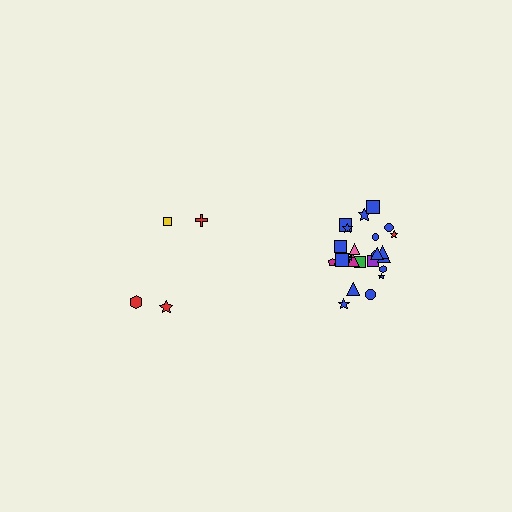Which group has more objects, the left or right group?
The right group.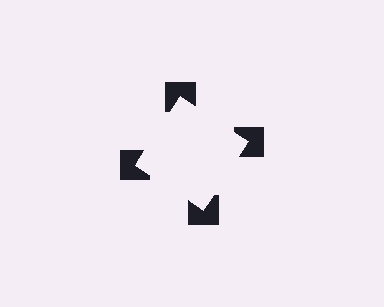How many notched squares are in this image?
There are 4 — one at each vertex of the illusory square.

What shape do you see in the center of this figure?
An illusory square — its edges are inferred from the aligned wedge cuts in the notched squares, not physically drawn.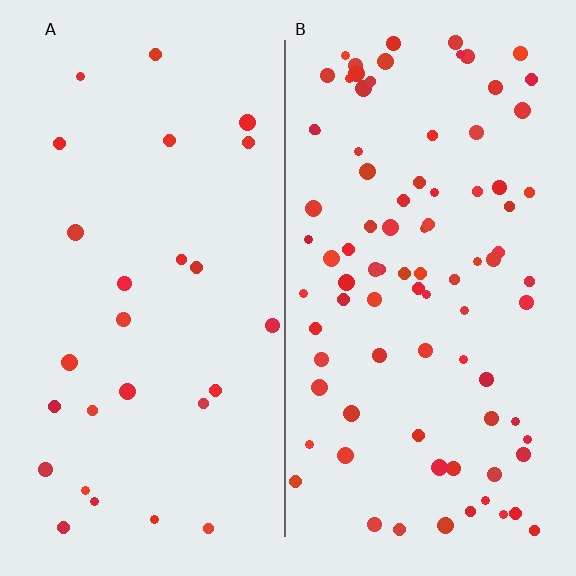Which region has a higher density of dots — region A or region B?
B (the right).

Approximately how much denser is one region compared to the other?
Approximately 3.3× — region B over region A.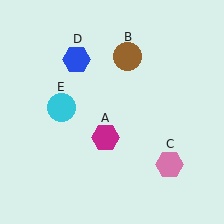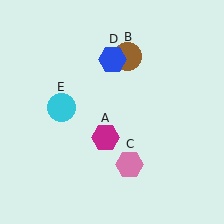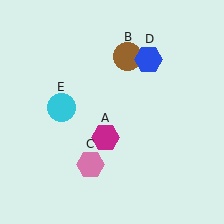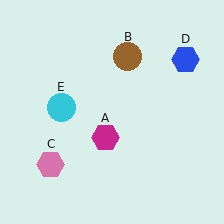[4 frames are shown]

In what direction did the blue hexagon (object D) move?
The blue hexagon (object D) moved right.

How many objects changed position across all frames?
2 objects changed position: pink hexagon (object C), blue hexagon (object D).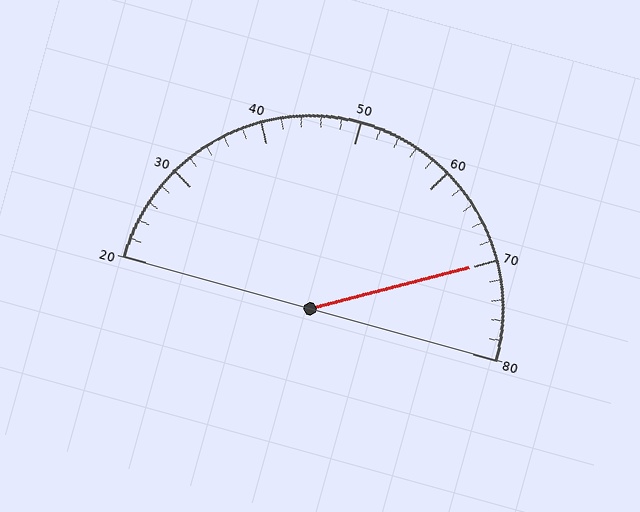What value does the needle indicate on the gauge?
The needle indicates approximately 70.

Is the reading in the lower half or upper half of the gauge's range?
The reading is in the upper half of the range (20 to 80).